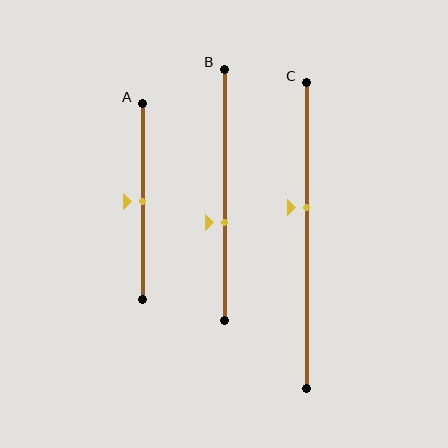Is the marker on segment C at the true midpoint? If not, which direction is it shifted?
No, the marker on segment C is shifted upward by about 9% of the segment length.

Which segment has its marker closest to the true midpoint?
Segment A has its marker closest to the true midpoint.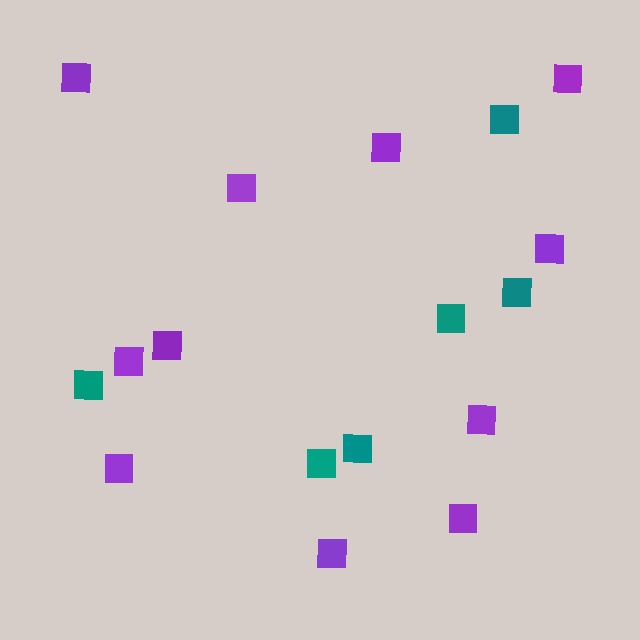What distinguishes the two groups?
There are 2 groups: one group of purple squares (11) and one group of teal squares (6).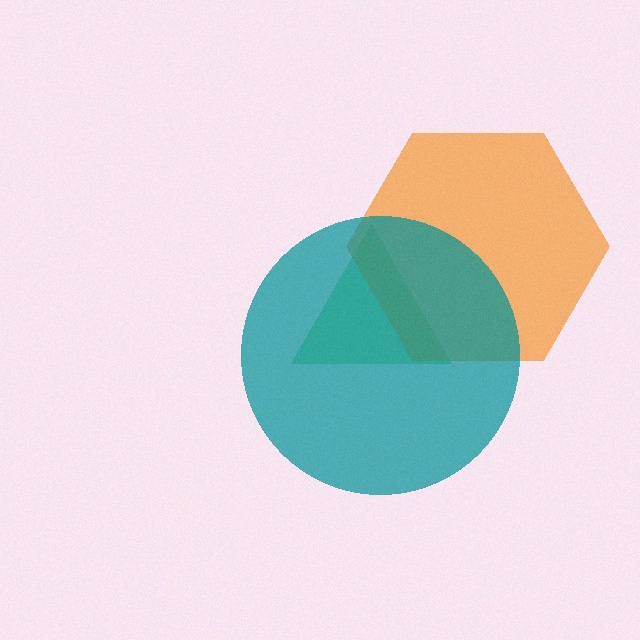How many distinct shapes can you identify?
There are 3 distinct shapes: a green triangle, an orange hexagon, a teal circle.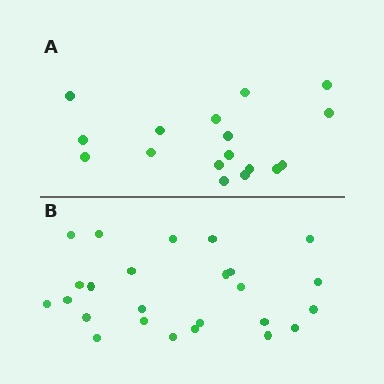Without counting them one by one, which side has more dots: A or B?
Region B (the bottom region) has more dots.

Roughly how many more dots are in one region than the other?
Region B has roughly 8 or so more dots than region A.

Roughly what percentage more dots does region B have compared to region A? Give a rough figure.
About 45% more.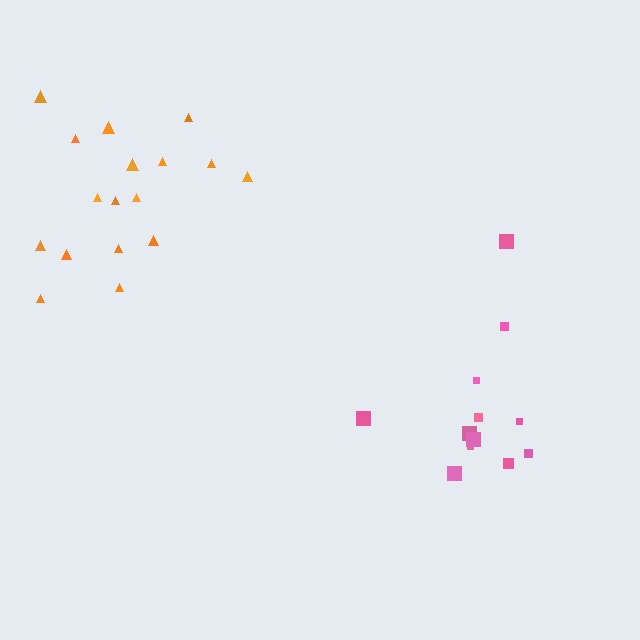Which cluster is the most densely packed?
Pink.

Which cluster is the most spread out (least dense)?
Orange.